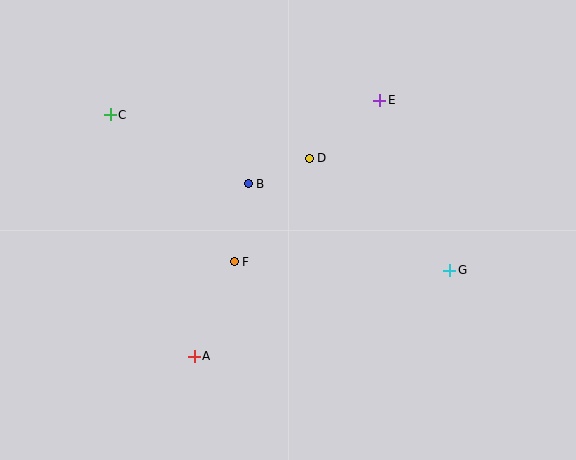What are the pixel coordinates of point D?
Point D is at (309, 158).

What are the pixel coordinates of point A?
Point A is at (194, 356).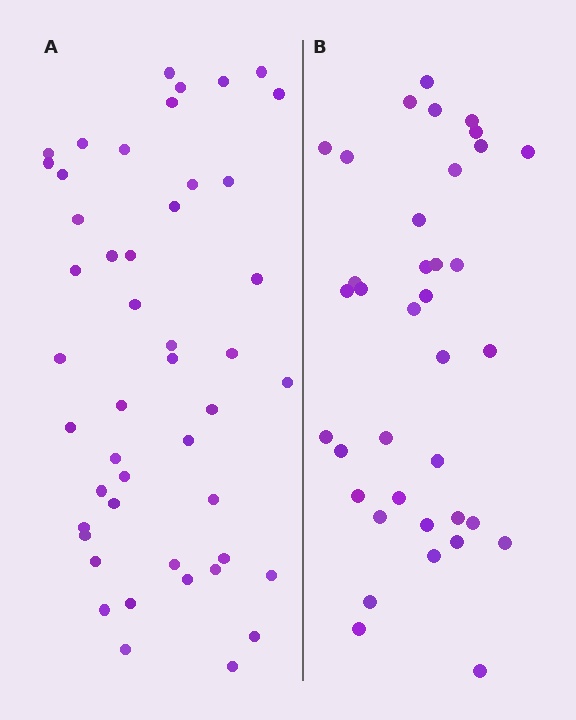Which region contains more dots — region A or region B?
Region A (the left region) has more dots.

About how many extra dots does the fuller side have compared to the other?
Region A has roughly 10 or so more dots than region B.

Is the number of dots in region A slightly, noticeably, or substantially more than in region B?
Region A has noticeably more, but not dramatically so. The ratio is roughly 1.3 to 1.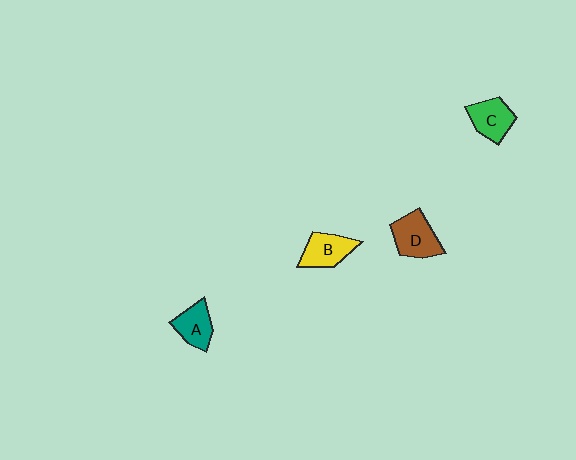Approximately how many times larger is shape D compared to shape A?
Approximately 1.3 times.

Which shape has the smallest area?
Shape A (teal).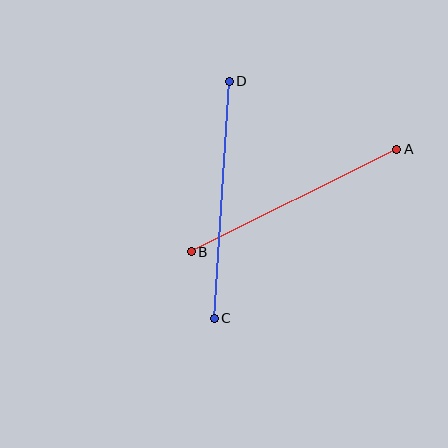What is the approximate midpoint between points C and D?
The midpoint is at approximately (222, 200) pixels.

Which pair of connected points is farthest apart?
Points C and D are farthest apart.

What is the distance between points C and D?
The distance is approximately 238 pixels.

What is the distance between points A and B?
The distance is approximately 230 pixels.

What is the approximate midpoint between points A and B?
The midpoint is at approximately (294, 200) pixels.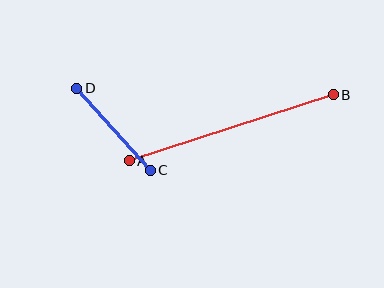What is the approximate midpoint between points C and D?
The midpoint is at approximately (113, 129) pixels.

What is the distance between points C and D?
The distance is approximately 110 pixels.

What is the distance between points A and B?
The distance is approximately 215 pixels.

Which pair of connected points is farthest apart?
Points A and B are farthest apart.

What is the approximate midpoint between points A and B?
The midpoint is at approximately (231, 128) pixels.